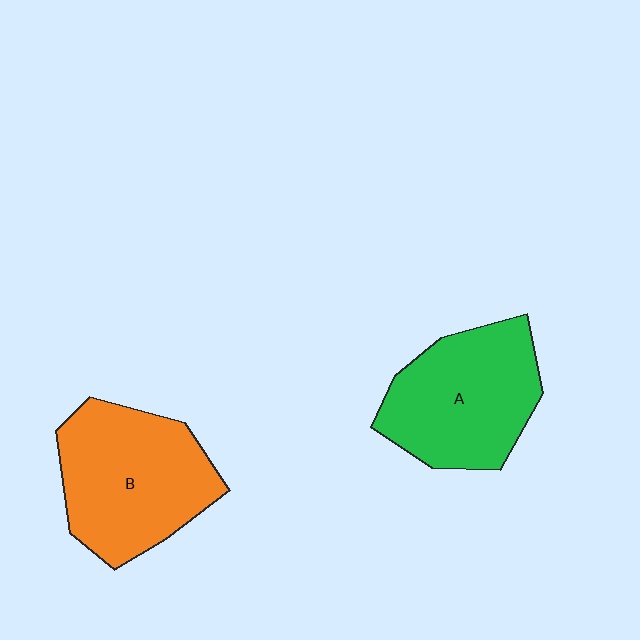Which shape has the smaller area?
Shape A (green).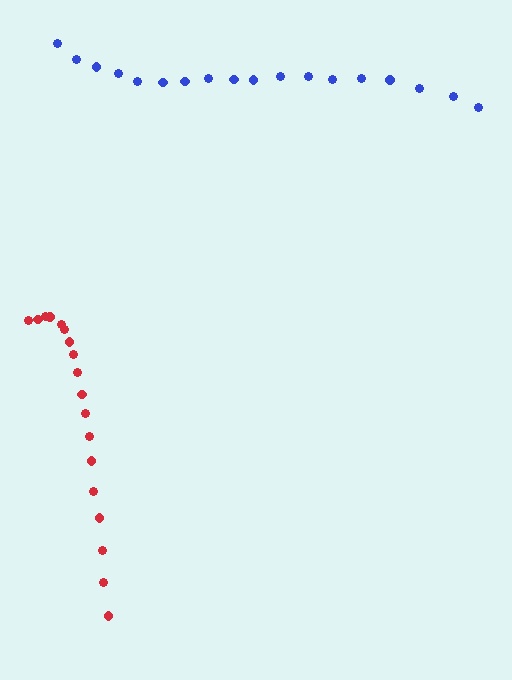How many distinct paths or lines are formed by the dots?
There are 2 distinct paths.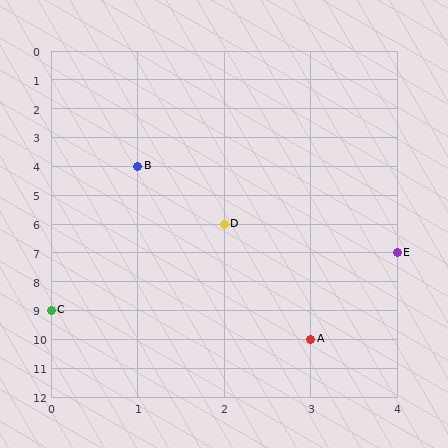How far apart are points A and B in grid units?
Points A and B are 2 columns and 6 rows apart (about 6.3 grid units diagonally).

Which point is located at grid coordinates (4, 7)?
Point E is at (4, 7).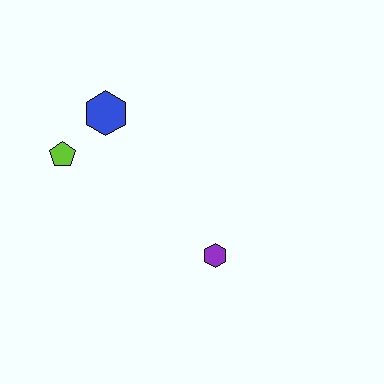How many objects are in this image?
There are 3 objects.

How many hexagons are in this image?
There are 2 hexagons.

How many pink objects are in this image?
There are no pink objects.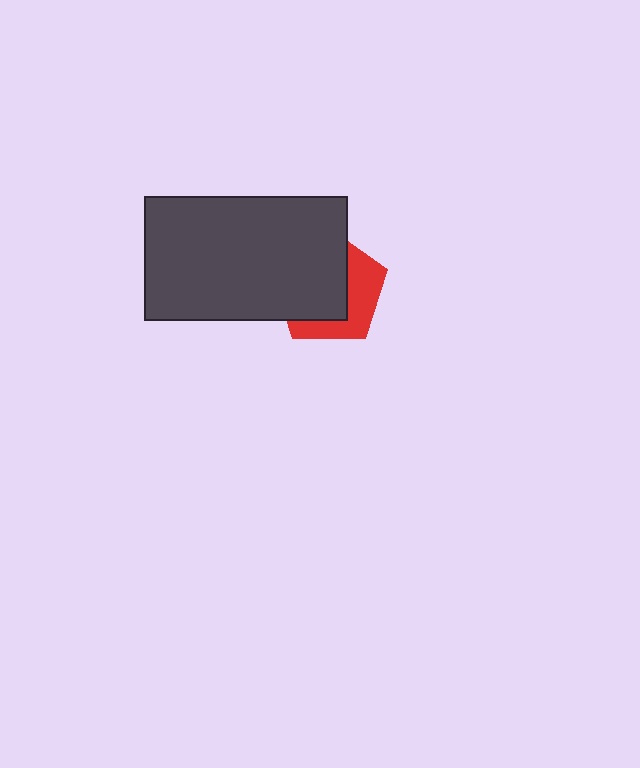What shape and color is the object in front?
The object in front is a dark gray rectangle.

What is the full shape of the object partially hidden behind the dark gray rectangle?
The partially hidden object is a red pentagon.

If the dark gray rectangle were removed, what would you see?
You would see the complete red pentagon.